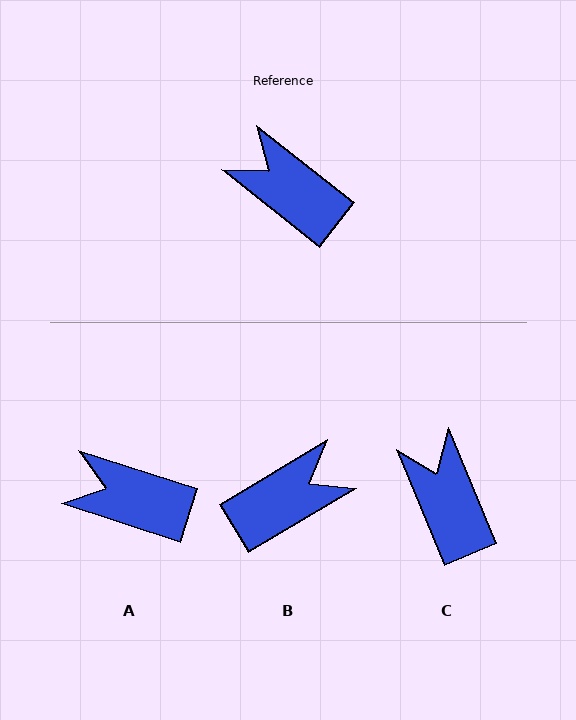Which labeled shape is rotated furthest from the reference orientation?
B, about 111 degrees away.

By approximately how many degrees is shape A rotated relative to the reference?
Approximately 20 degrees counter-clockwise.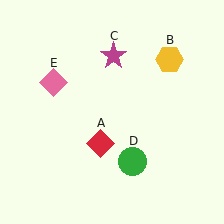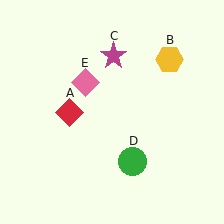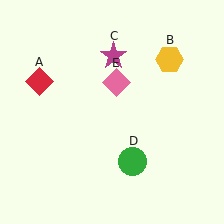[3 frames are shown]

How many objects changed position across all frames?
2 objects changed position: red diamond (object A), pink diamond (object E).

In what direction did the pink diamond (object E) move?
The pink diamond (object E) moved right.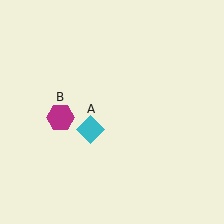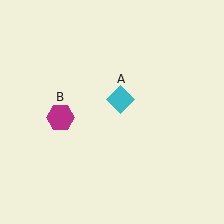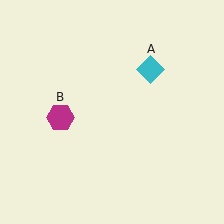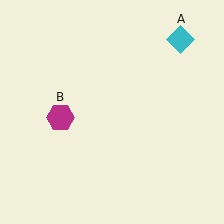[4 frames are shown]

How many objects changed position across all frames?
1 object changed position: cyan diamond (object A).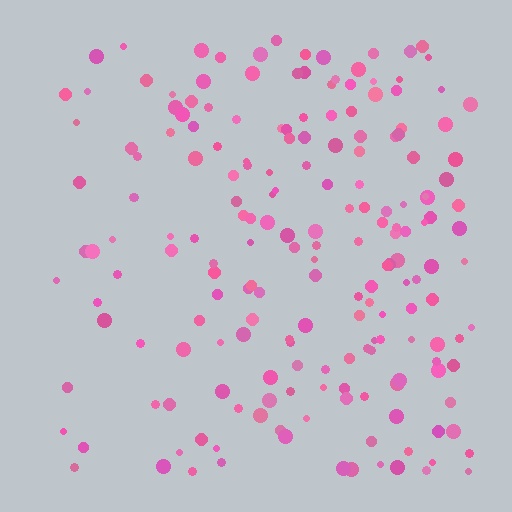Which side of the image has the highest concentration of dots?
The right.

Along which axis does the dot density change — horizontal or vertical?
Horizontal.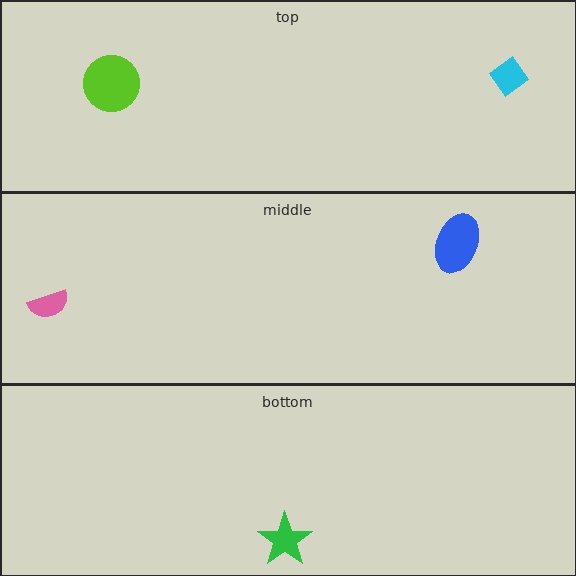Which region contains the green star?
The bottom region.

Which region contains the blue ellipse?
The middle region.